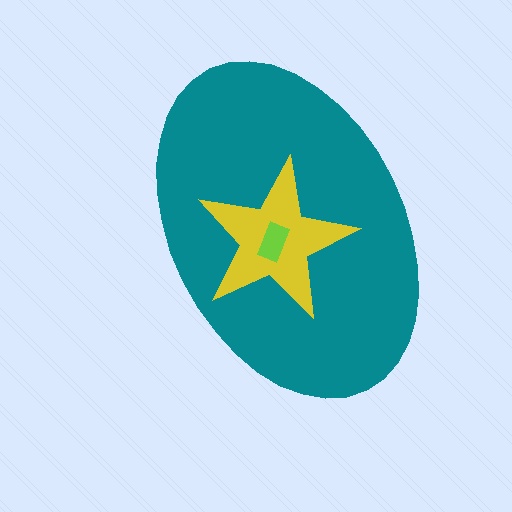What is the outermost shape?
The teal ellipse.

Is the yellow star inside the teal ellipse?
Yes.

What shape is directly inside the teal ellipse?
The yellow star.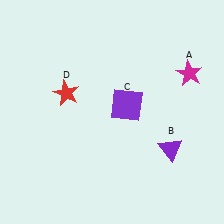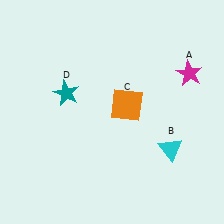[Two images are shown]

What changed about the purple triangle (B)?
In Image 1, B is purple. In Image 2, it changed to cyan.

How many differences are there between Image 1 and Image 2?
There are 3 differences between the two images.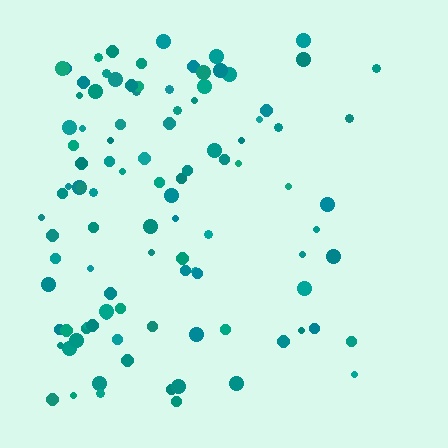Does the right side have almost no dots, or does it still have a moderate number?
Still a moderate number, just noticeably fewer than the left.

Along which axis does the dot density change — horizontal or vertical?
Horizontal.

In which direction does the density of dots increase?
From right to left, with the left side densest.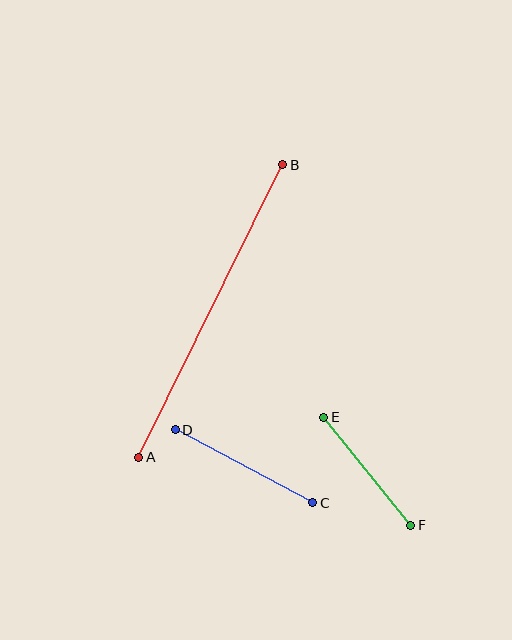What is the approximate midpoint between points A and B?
The midpoint is at approximately (211, 311) pixels.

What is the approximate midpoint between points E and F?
The midpoint is at approximately (367, 471) pixels.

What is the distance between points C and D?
The distance is approximately 156 pixels.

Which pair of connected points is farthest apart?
Points A and B are farthest apart.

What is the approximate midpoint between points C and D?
The midpoint is at approximately (244, 466) pixels.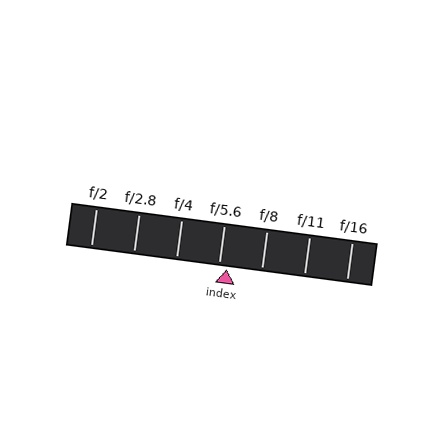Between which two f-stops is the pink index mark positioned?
The index mark is between f/5.6 and f/8.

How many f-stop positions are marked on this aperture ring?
There are 7 f-stop positions marked.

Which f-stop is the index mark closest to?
The index mark is closest to f/5.6.